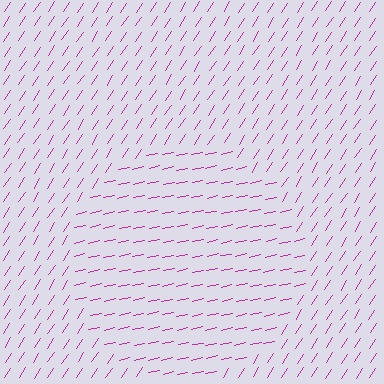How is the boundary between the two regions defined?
The boundary is defined purely by a change in line orientation (approximately 45 degrees difference). All lines are the same color and thickness.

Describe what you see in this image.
The image is filled with small magenta line segments. A circle region in the image has lines oriented differently from the surrounding lines, creating a visible texture boundary.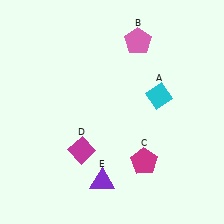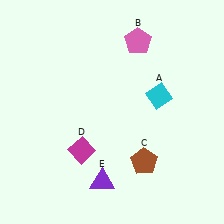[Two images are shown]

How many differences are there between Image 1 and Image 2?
There is 1 difference between the two images.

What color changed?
The pentagon (C) changed from magenta in Image 1 to brown in Image 2.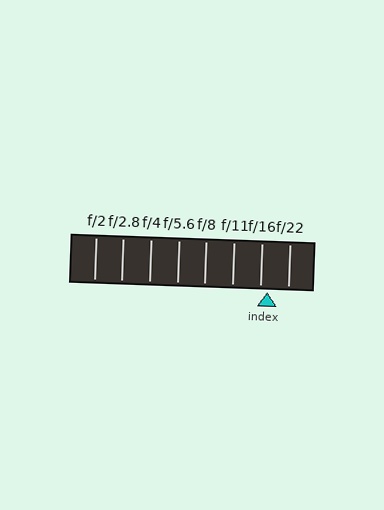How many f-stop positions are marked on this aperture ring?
There are 8 f-stop positions marked.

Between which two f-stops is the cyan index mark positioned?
The index mark is between f/16 and f/22.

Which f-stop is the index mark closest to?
The index mark is closest to f/16.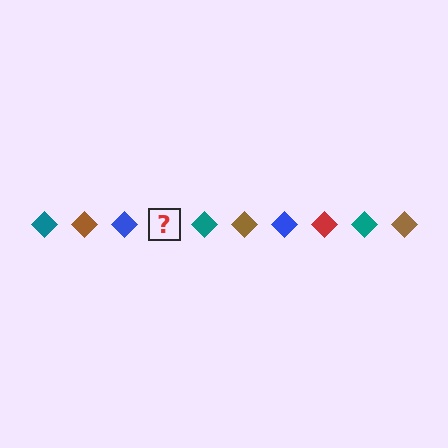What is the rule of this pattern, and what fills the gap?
The rule is that the pattern cycles through teal, brown, blue, red diamonds. The gap should be filled with a red diamond.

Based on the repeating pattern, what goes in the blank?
The blank should be a red diamond.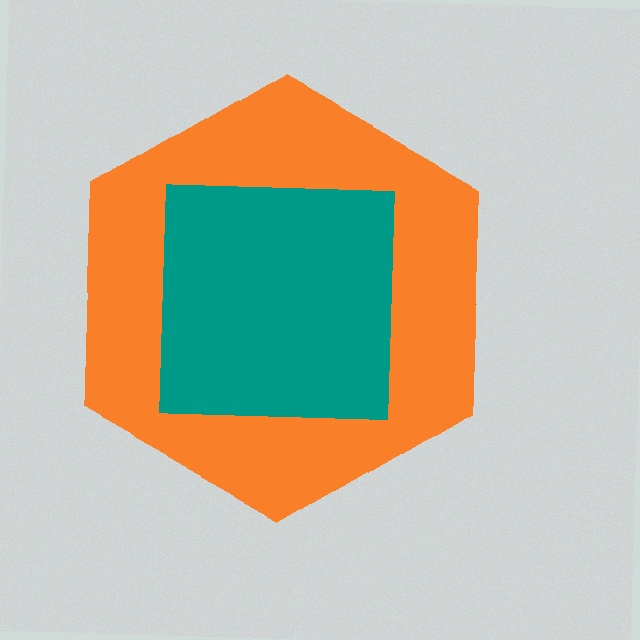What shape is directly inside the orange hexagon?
The teal square.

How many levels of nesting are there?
2.